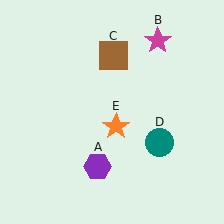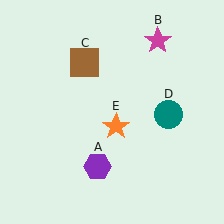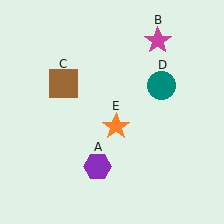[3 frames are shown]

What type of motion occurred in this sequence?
The brown square (object C), teal circle (object D) rotated counterclockwise around the center of the scene.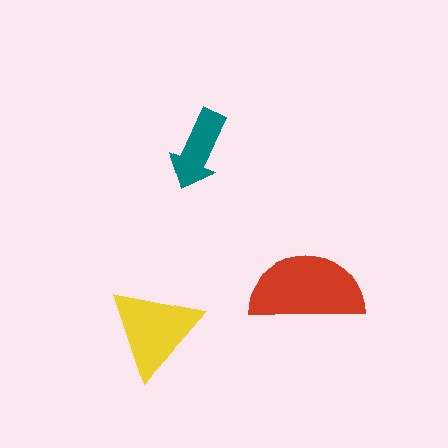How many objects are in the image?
There are 3 objects in the image.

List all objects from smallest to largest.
The teal arrow, the yellow triangle, the red semicircle.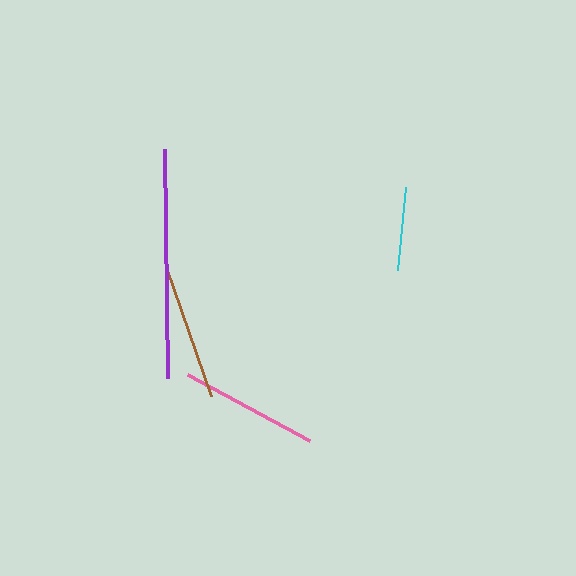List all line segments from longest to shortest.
From longest to shortest: purple, pink, brown, cyan.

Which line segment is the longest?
The purple line is the longest at approximately 229 pixels.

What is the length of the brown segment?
The brown segment is approximately 137 pixels long.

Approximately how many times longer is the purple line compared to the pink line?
The purple line is approximately 1.6 times the length of the pink line.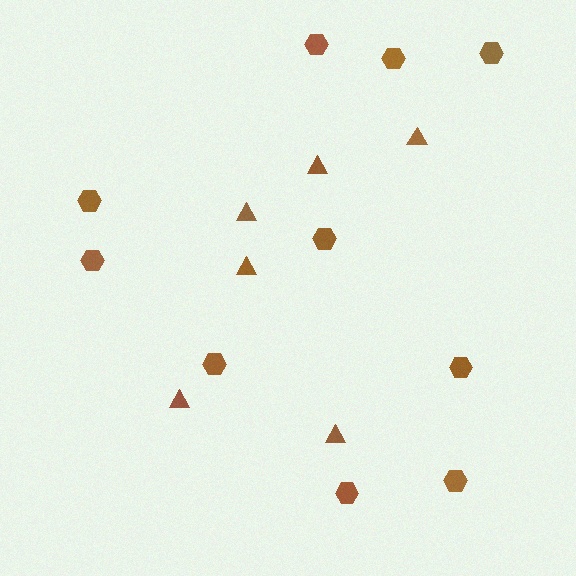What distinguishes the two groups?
There are 2 groups: one group of hexagons (10) and one group of triangles (6).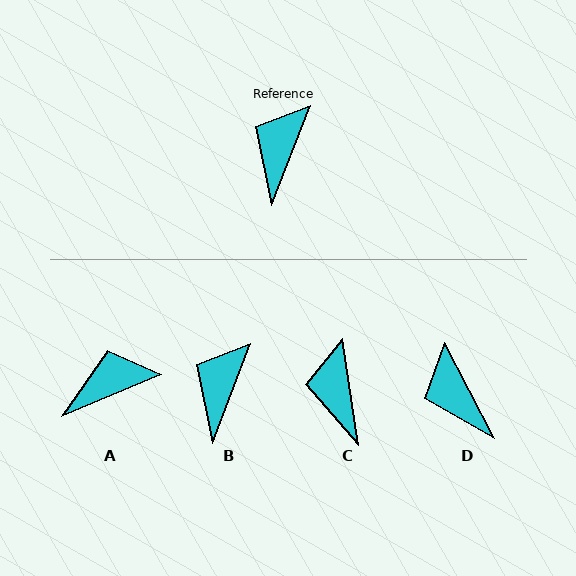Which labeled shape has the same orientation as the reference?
B.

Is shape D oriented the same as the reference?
No, it is off by about 48 degrees.